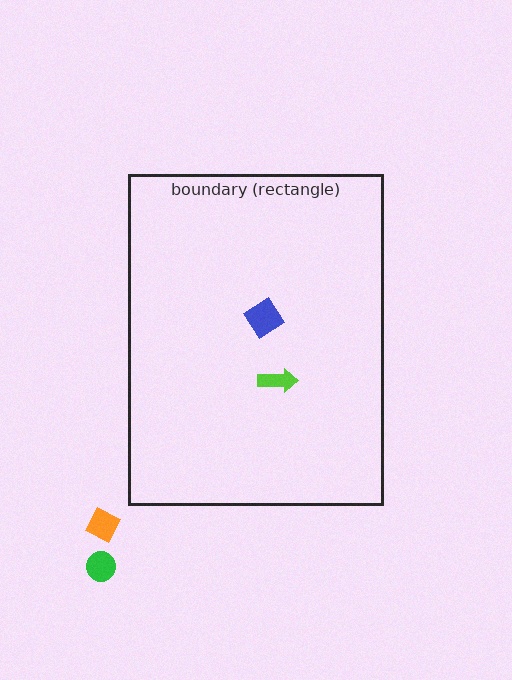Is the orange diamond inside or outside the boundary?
Outside.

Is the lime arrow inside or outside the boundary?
Inside.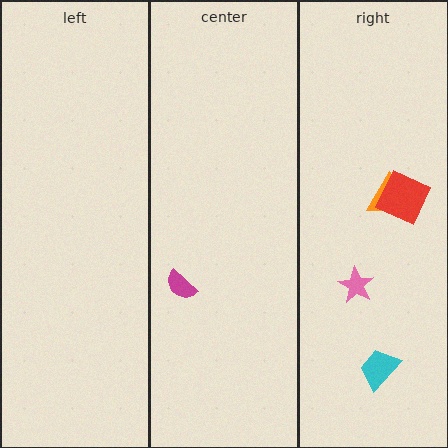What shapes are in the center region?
The magenta semicircle.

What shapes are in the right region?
The cyan trapezoid, the orange triangle, the red square, the pink star.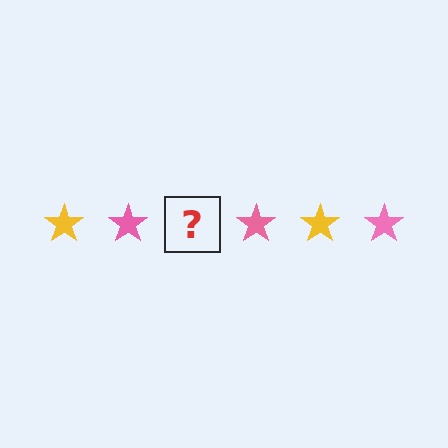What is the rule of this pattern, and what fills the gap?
The rule is that the pattern cycles through yellow, pink stars. The gap should be filled with a yellow star.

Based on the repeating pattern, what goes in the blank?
The blank should be a yellow star.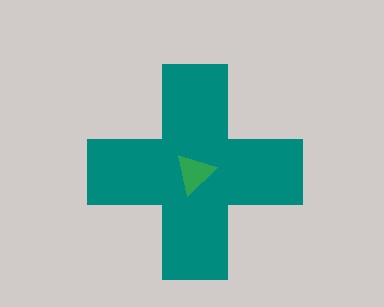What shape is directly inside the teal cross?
The green triangle.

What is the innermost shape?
The green triangle.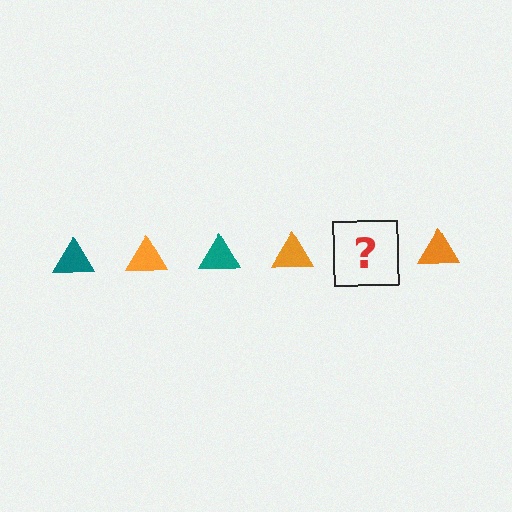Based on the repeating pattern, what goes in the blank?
The blank should be a teal triangle.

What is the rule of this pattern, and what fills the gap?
The rule is that the pattern cycles through teal, orange triangles. The gap should be filled with a teal triangle.